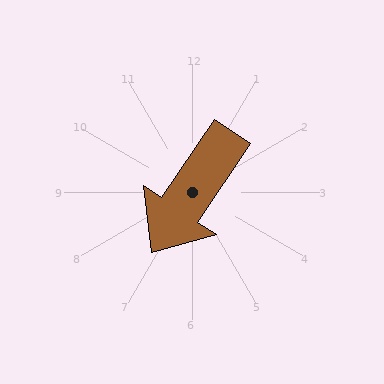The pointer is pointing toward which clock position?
Roughly 7 o'clock.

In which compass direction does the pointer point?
Southwest.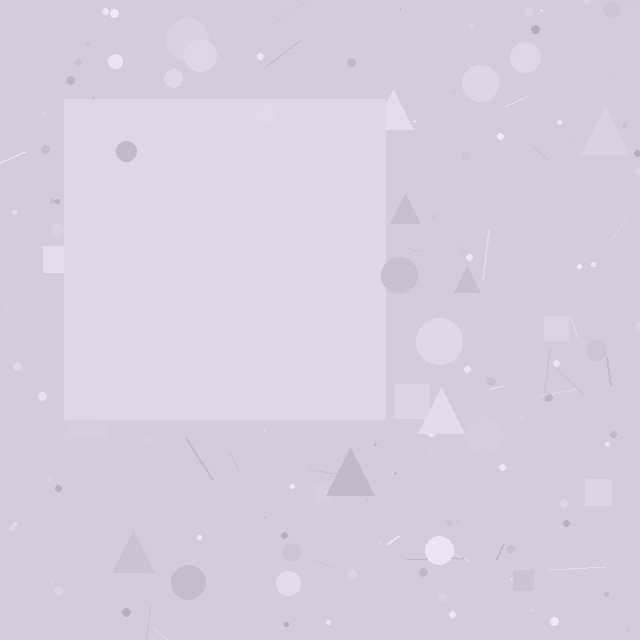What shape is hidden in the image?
A square is hidden in the image.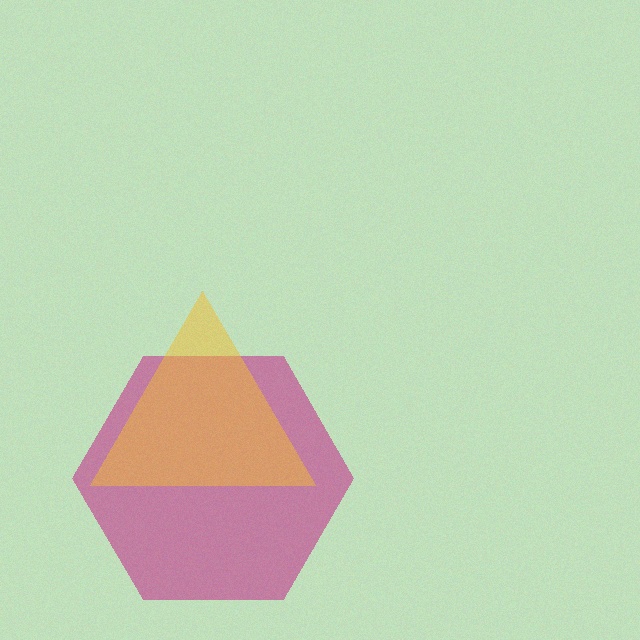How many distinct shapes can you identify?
There are 2 distinct shapes: a magenta hexagon, a yellow triangle.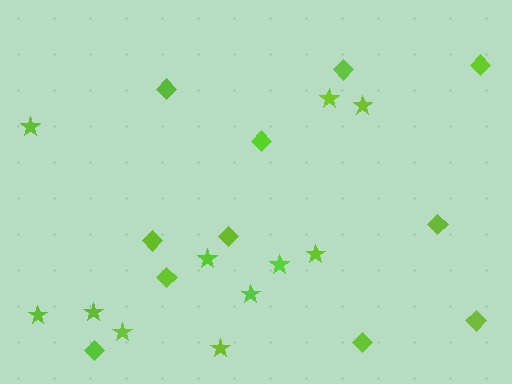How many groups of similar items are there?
There are 2 groups: one group of stars (11) and one group of diamonds (11).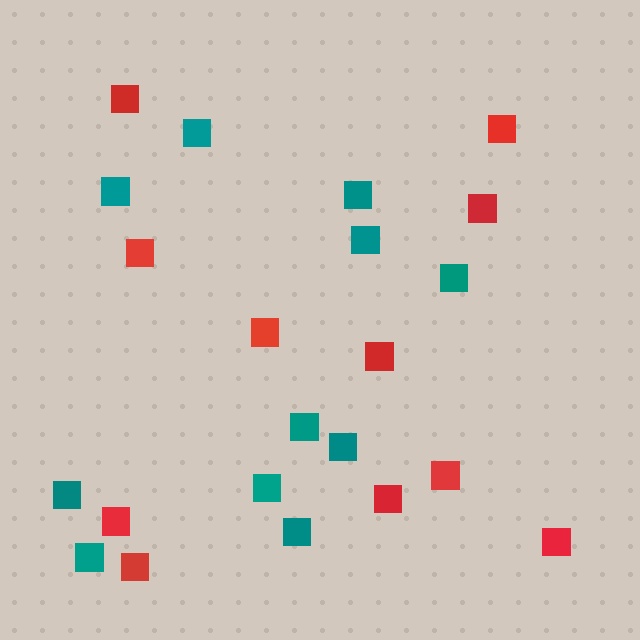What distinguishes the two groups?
There are 2 groups: one group of red squares (11) and one group of teal squares (11).